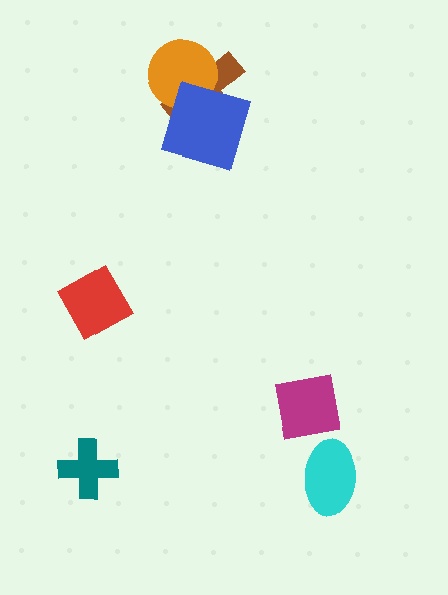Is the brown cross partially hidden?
Yes, it is partially covered by another shape.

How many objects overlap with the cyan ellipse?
0 objects overlap with the cyan ellipse.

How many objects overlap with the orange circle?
2 objects overlap with the orange circle.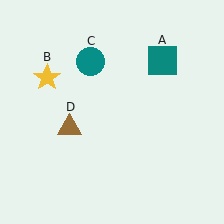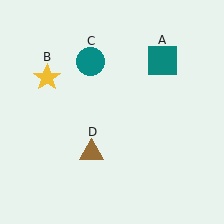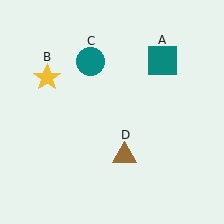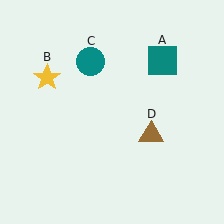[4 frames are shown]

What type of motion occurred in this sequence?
The brown triangle (object D) rotated counterclockwise around the center of the scene.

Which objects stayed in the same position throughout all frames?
Teal square (object A) and yellow star (object B) and teal circle (object C) remained stationary.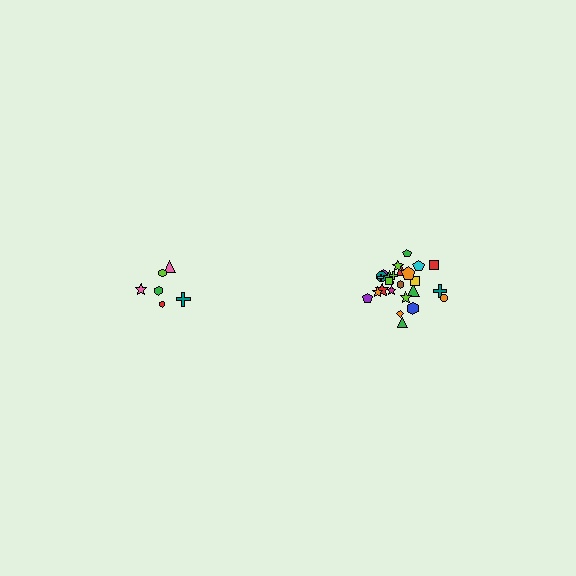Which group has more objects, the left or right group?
The right group.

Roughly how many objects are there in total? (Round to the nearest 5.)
Roughly 30 objects in total.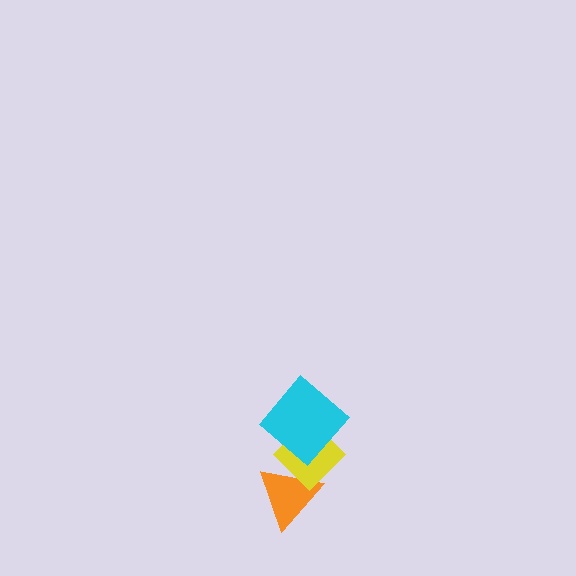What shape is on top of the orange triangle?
The yellow diamond is on top of the orange triangle.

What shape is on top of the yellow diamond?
The cyan diamond is on top of the yellow diamond.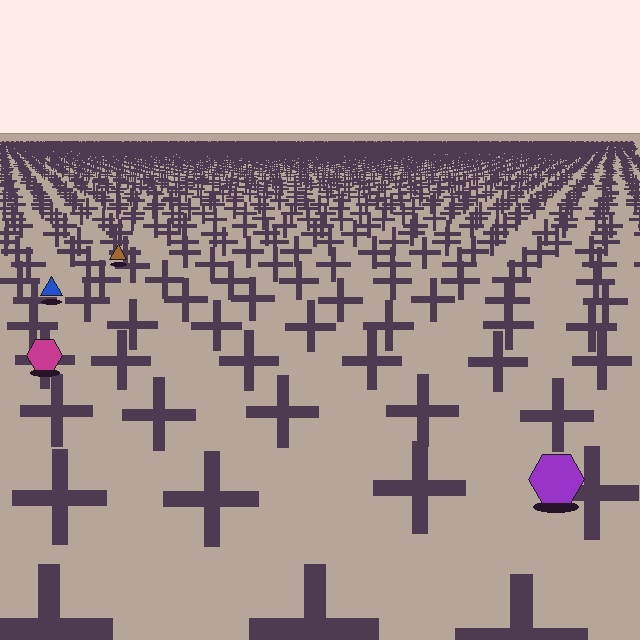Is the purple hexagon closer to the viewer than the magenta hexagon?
Yes. The purple hexagon is closer — you can tell from the texture gradient: the ground texture is coarser near it.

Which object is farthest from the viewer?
The brown triangle is farthest from the viewer. It appears smaller and the ground texture around it is denser.